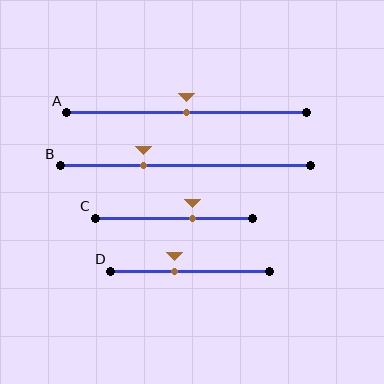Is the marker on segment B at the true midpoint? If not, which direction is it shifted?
No, the marker on segment B is shifted to the left by about 16% of the segment length.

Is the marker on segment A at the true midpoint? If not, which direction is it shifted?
Yes, the marker on segment A is at the true midpoint.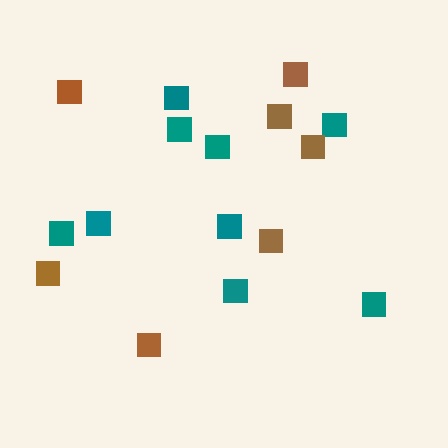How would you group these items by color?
There are 2 groups: one group of teal squares (9) and one group of brown squares (7).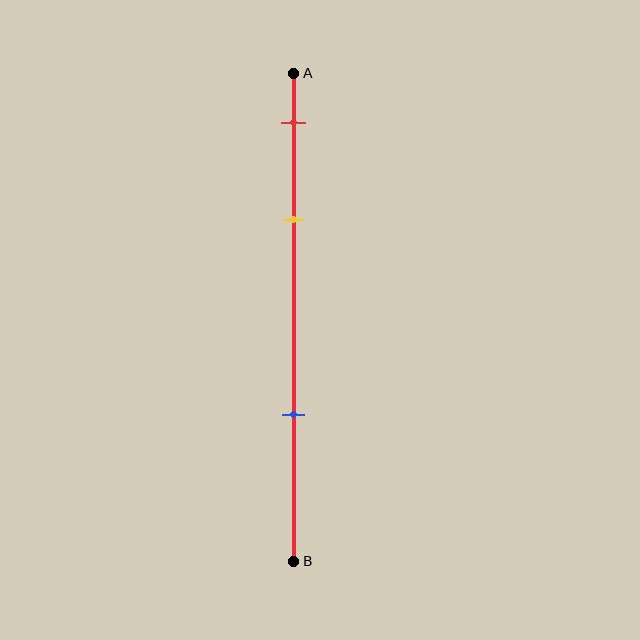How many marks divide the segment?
There are 3 marks dividing the segment.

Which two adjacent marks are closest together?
The red and yellow marks are the closest adjacent pair.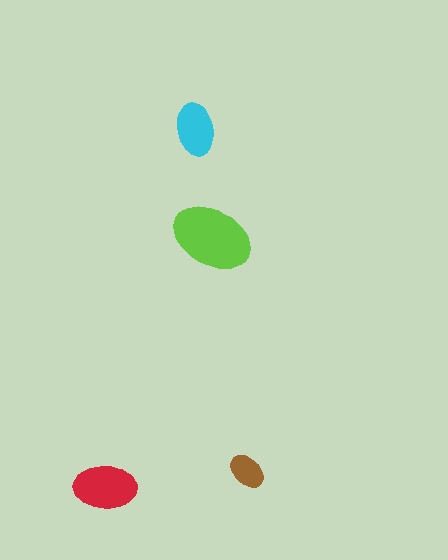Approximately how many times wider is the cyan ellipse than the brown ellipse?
About 1.5 times wider.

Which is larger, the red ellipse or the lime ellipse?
The lime one.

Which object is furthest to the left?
The red ellipse is leftmost.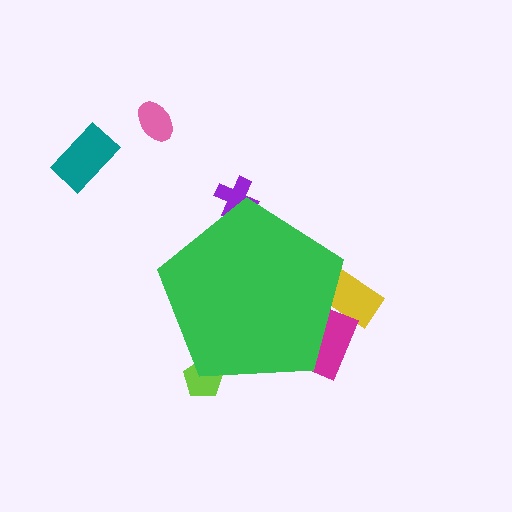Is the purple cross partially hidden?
Yes, the purple cross is partially hidden behind the green pentagon.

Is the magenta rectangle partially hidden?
Yes, the magenta rectangle is partially hidden behind the green pentagon.